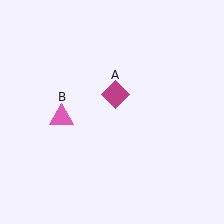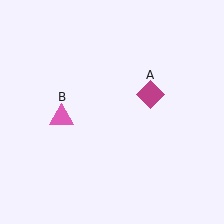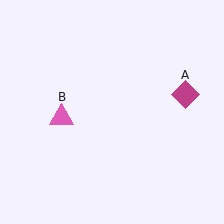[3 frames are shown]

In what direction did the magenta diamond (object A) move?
The magenta diamond (object A) moved right.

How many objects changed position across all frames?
1 object changed position: magenta diamond (object A).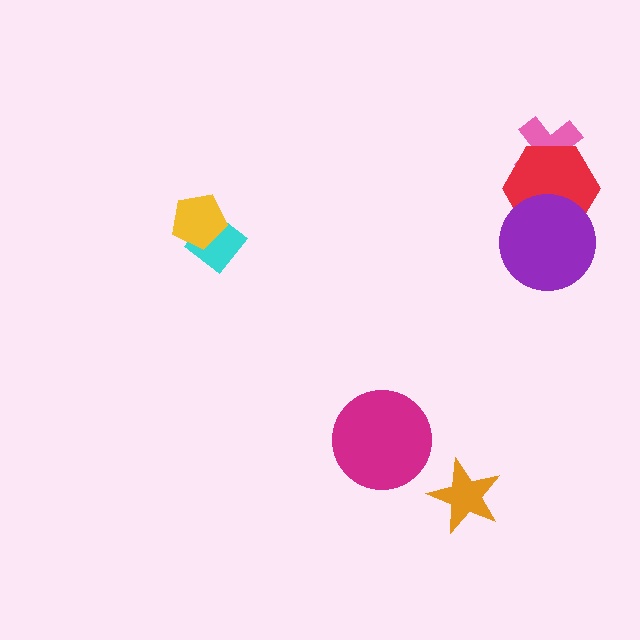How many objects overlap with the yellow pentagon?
1 object overlaps with the yellow pentagon.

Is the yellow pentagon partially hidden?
No, no other shape covers it.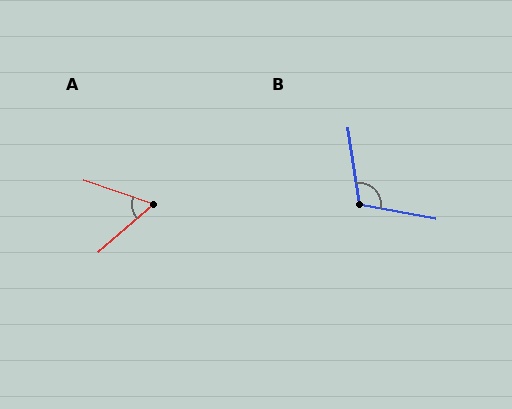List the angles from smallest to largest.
A (60°), B (109°).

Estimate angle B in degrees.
Approximately 109 degrees.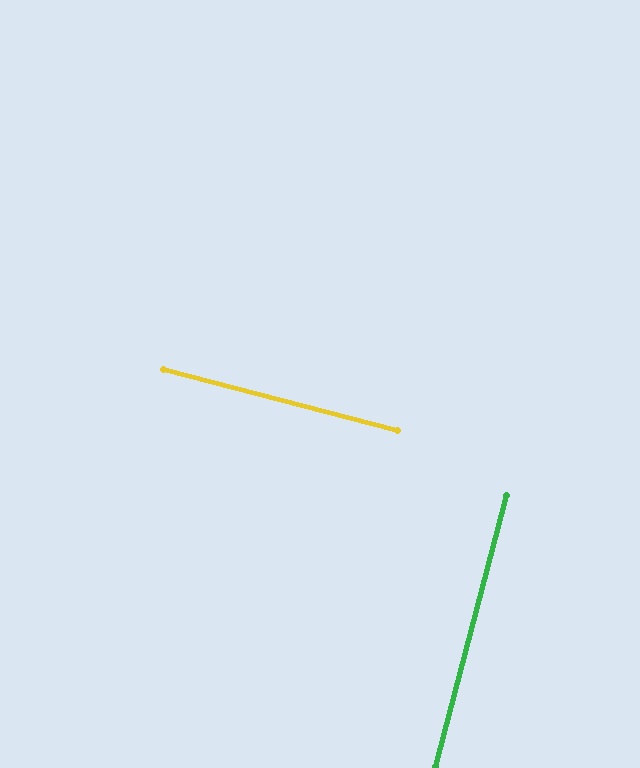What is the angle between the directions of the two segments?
Approximately 90 degrees.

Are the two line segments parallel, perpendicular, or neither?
Perpendicular — they meet at approximately 90°.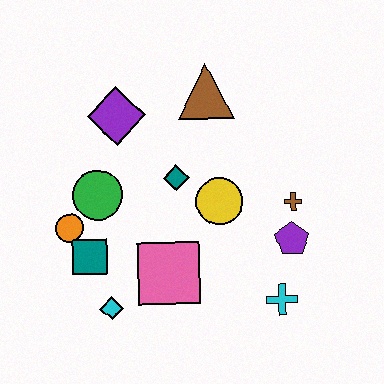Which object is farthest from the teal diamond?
The cyan cross is farthest from the teal diamond.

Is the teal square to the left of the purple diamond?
Yes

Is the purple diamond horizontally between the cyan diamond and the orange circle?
No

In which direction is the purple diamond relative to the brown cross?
The purple diamond is to the left of the brown cross.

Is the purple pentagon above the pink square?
Yes